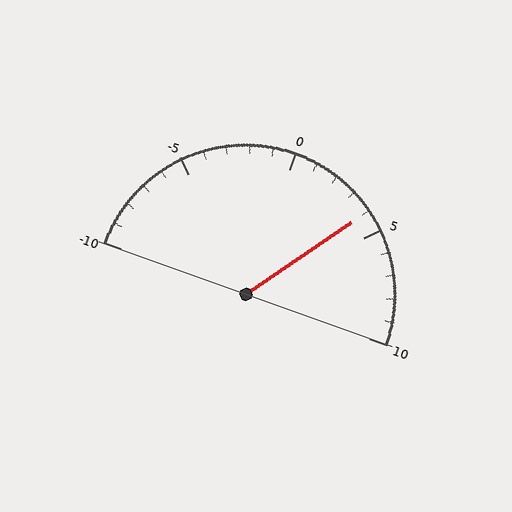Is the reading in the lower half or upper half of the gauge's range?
The reading is in the upper half of the range (-10 to 10).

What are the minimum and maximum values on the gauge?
The gauge ranges from -10 to 10.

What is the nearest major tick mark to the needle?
The nearest major tick mark is 5.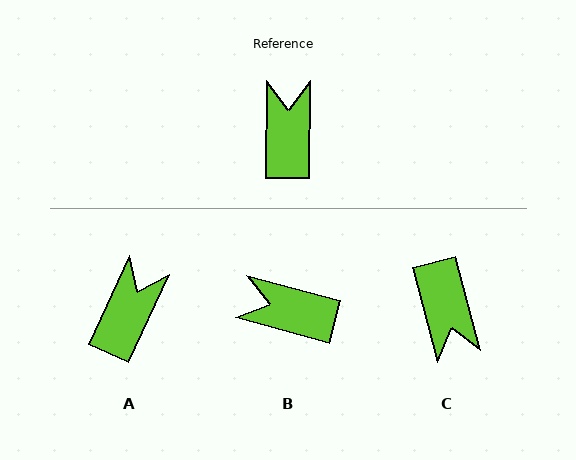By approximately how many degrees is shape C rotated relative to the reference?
Approximately 165 degrees clockwise.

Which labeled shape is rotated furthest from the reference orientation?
C, about 165 degrees away.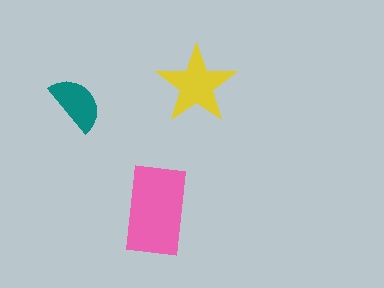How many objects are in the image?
There are 3 objects in the image.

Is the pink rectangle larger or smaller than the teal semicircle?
Larger.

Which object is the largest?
The pink rectangle.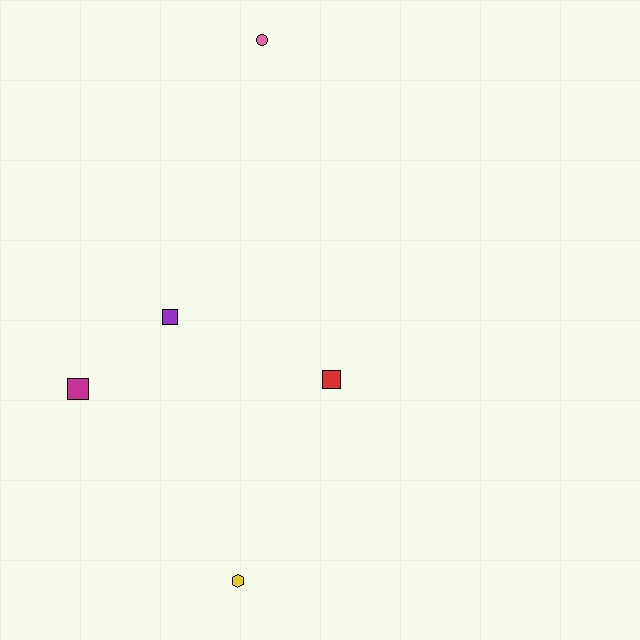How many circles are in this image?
There is 1 circle.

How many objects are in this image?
There are 5 objects.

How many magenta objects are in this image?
There is 1 magenta object.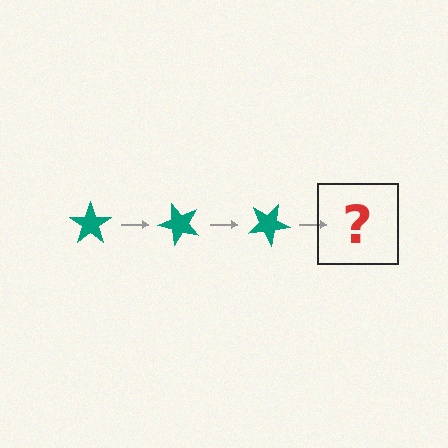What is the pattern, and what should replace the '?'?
The pattern is that the star rotates 50 degrees each step. The '?' should be a teal star rotated 150 degrees.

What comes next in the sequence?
The next element should be a teal star rotated 150 degrees.